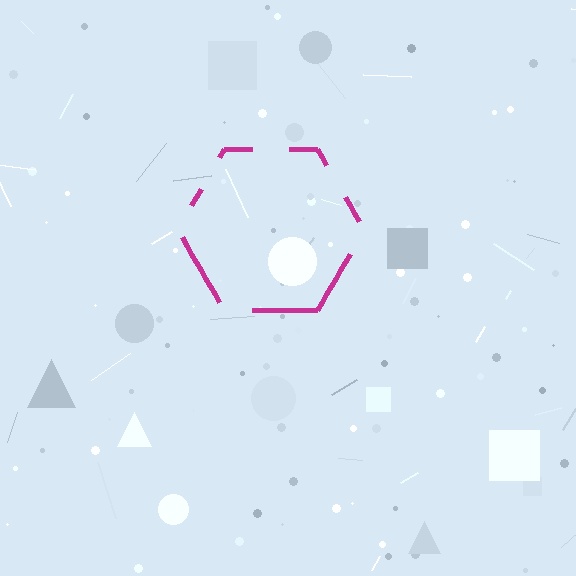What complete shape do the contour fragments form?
The contour fragments form a hexagon.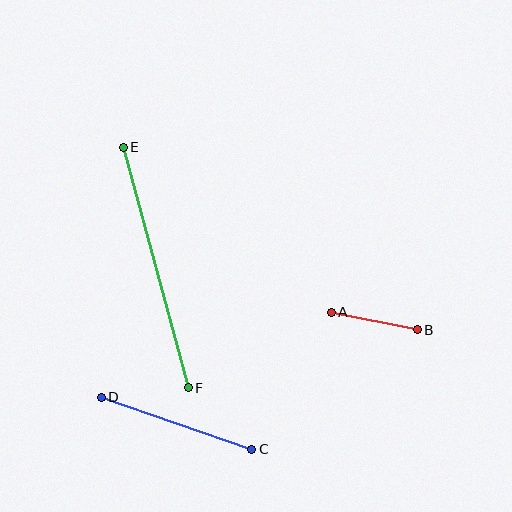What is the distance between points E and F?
The distance is approximately 249 pixels.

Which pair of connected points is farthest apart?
Points E and F are farthest apart.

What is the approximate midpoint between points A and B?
The midpoint is at approximately (374, 321) pixels.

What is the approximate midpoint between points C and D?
The midpoint is at approximately (176, 423) pixels.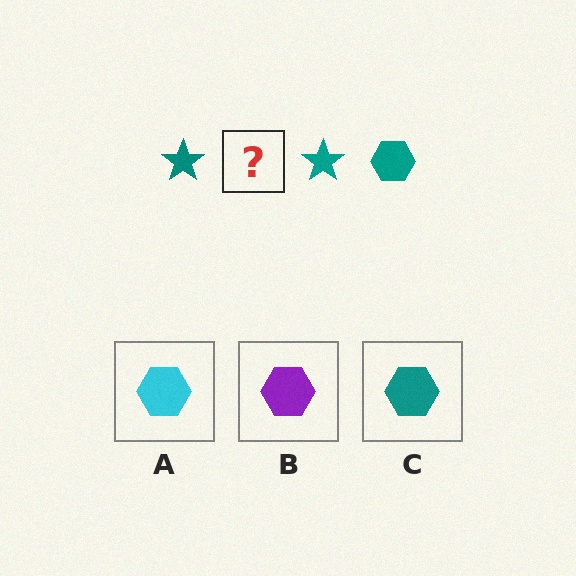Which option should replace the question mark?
Option C.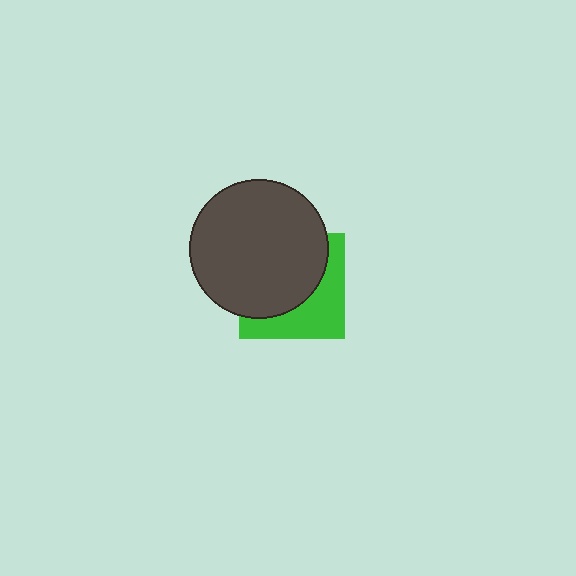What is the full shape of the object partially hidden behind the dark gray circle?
The partially hidden object is a green square.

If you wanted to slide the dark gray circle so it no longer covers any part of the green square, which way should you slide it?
Slide it toward the upper-left — that is the most direct way to separate the two shapes.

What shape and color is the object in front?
The object in front is a dark gray circle.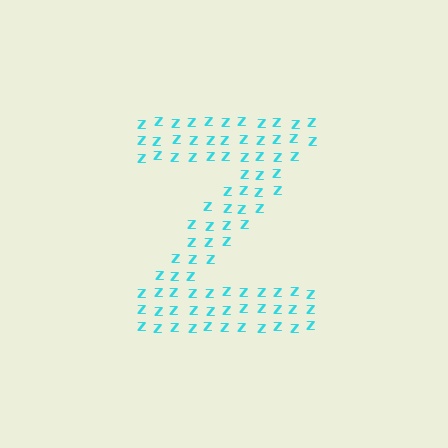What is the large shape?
The large shape is the letter Z.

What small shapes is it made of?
It is made of small letter Z's.